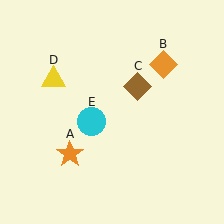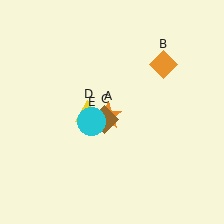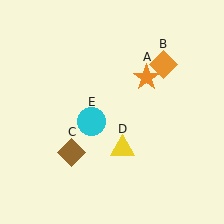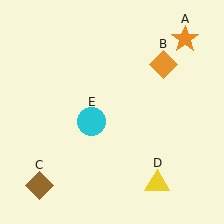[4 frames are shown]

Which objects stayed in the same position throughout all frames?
Orange diamond (object B) and cyan circle (object E) remained stationary.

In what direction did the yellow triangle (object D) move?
The yellow triangle (object D) moved down and to the right.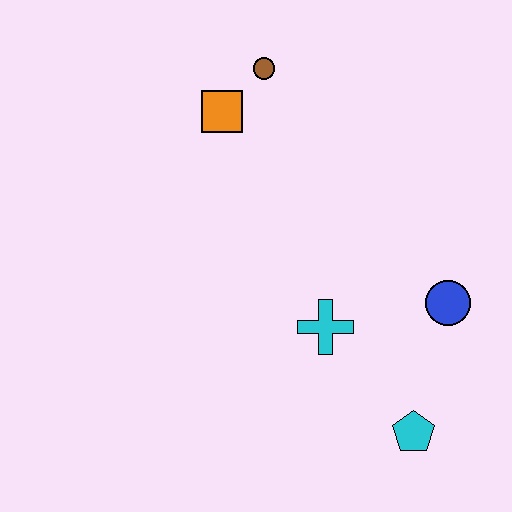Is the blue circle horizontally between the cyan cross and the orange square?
No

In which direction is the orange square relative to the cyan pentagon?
The orange square is above the cyan pentagon.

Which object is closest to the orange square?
The brown circle is closest to the orange square.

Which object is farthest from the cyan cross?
The brown circle is farthest from the cyan cross.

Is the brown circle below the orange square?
No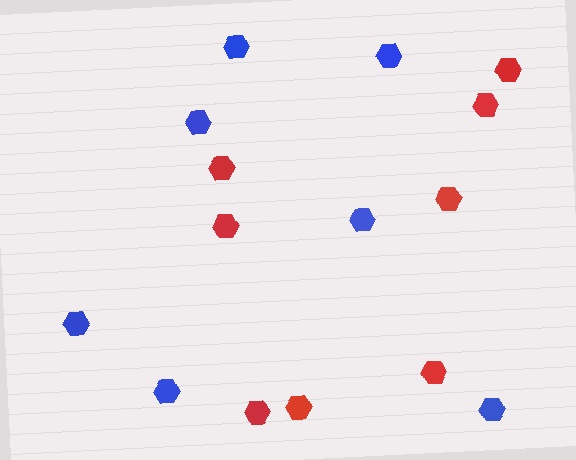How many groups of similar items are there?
There are 2 groups: one group of red hexagons (8) and one group of blue hexagons (7).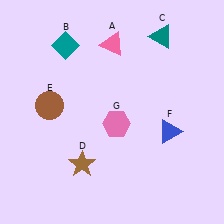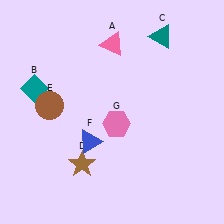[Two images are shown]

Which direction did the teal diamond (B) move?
The teal diamond (B) moved down.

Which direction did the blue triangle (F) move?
The blue triangle (F) moved left.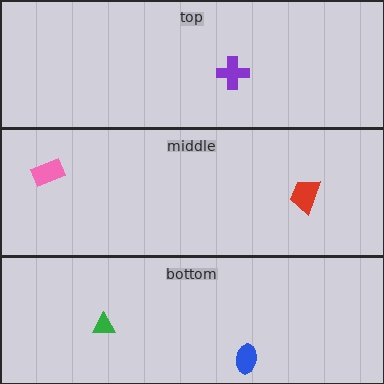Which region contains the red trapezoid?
The middle region.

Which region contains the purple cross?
The top region.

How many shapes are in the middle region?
2.